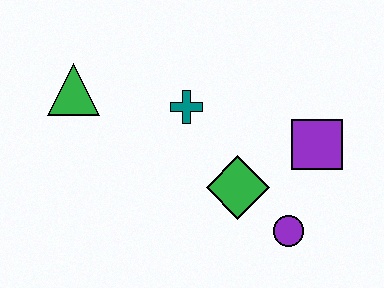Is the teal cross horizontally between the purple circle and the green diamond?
No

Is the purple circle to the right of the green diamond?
Yes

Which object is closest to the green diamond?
The purple circle is closest to the green diamond.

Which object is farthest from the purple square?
The green triangle is farthest from the purple square.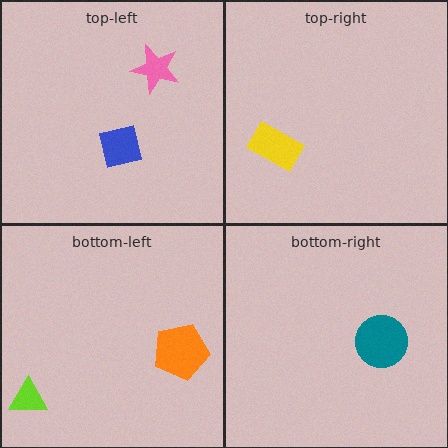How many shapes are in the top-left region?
2.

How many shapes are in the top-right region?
1.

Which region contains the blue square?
The top-left region.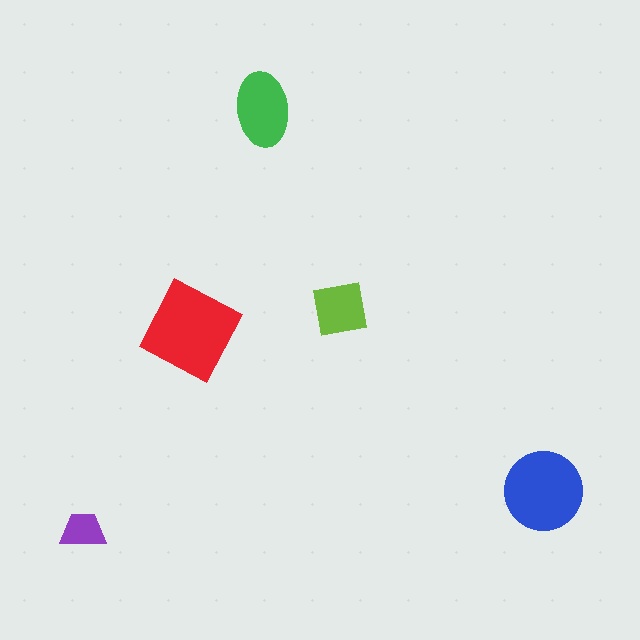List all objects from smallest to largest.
The purple trapezoid, the lime square, the green ellipse, the blue circle, the red diamond.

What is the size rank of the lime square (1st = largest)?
4th.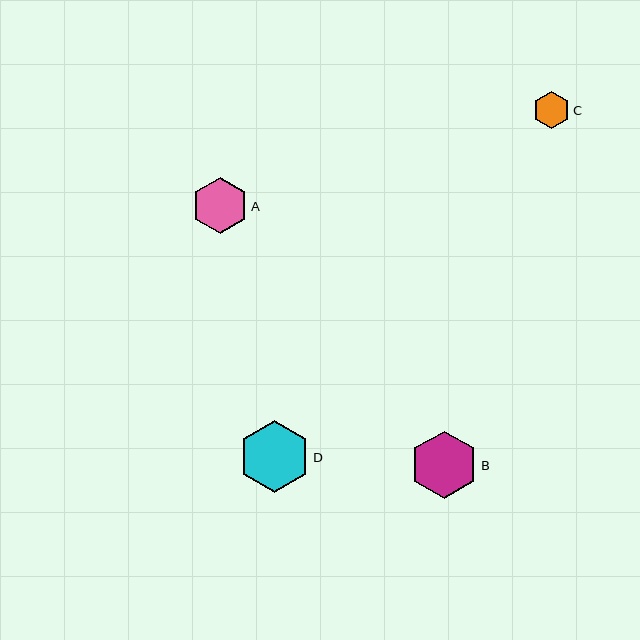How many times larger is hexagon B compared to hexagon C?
Hexagon B is approximately 1.8 times the size of hexagon C.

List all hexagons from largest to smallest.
From largest to smallest: D, B, A, C.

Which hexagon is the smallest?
Hexagon C is the smallest with a size of approximately 37 pixels.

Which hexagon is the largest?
Hexagon D is the largest with a size of approximately 72 pixels.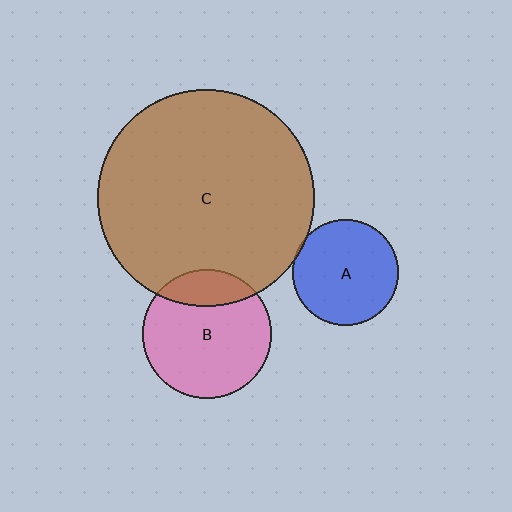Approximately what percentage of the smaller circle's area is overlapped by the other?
Approximately 5%.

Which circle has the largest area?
Circle C (brown).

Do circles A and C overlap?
Yes.